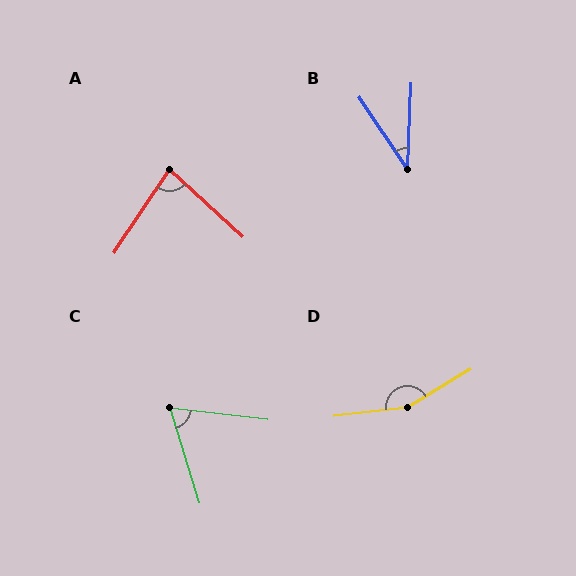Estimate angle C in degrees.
Approximately 66 degrees.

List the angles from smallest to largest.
B (36°), C (66°), A (81°), D (156°).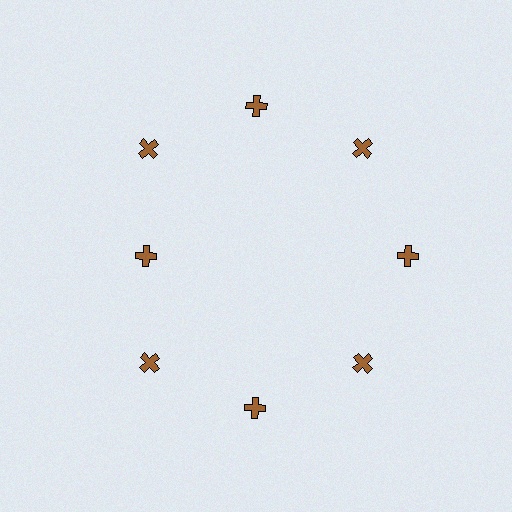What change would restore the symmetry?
The symmetry would be restored by moving it outward, back onto the ring so that all 8 crosses sit at equal angles and equal distance from the center.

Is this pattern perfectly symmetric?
No. The 8 brown crosses are arranged in a ring, but one element near the 9 o'clock position is pulled inward toward the center, breaking the 8-fold rotational symmetry.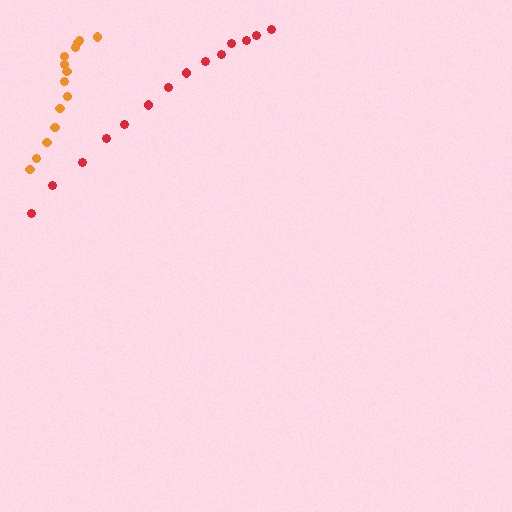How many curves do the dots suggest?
There are 2 distinct paths.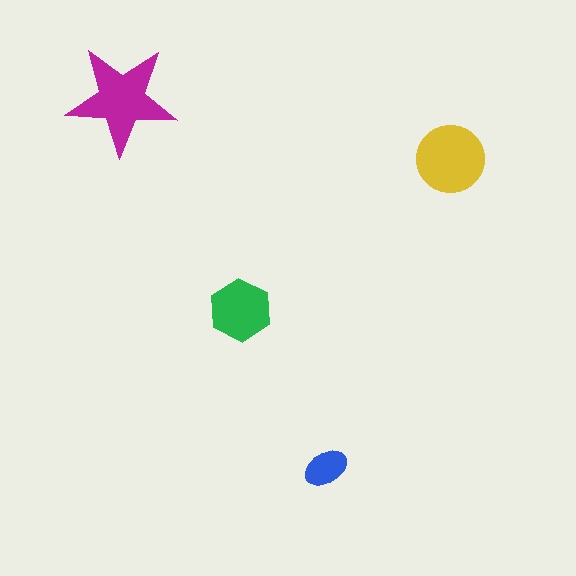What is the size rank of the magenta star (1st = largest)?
1st.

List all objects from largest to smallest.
The magenta star, the yellow circle, the green hexagon, the blue ellipse.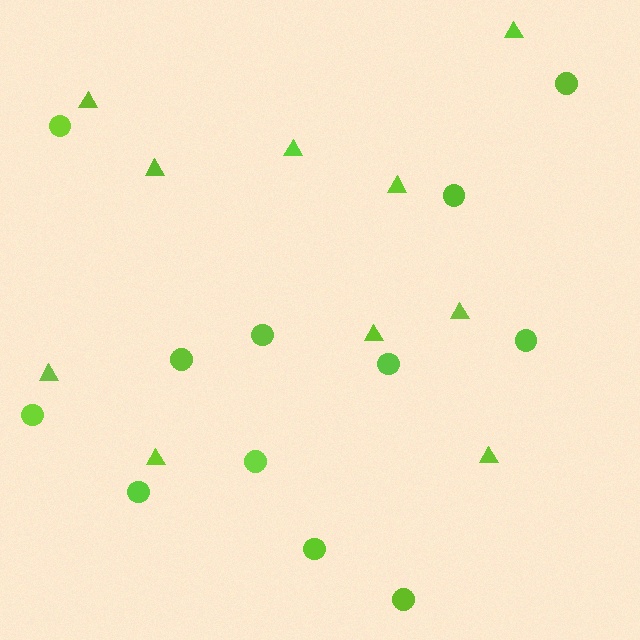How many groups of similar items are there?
There are 2 groups: one group of triangles (10) and one group of circles (12).